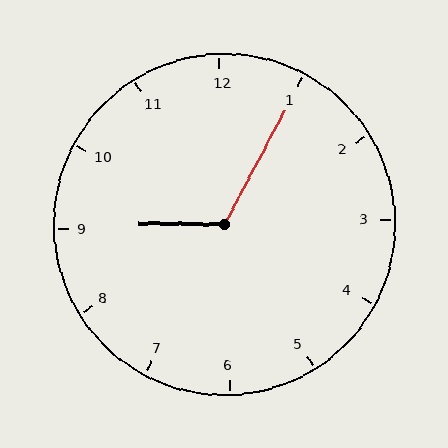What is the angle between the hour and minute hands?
Approximately 118 degrees.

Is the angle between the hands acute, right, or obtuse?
It is obtuse.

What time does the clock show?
9:05.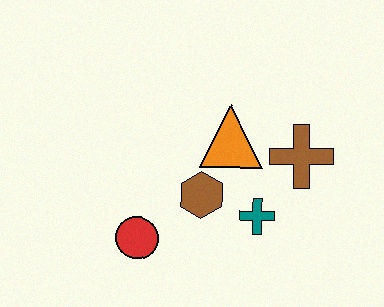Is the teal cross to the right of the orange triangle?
Yes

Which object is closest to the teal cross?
The brown hexagon is closest to the teal cross.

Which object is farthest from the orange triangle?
The red circle is farthest from the orange triangle.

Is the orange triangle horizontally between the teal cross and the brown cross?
No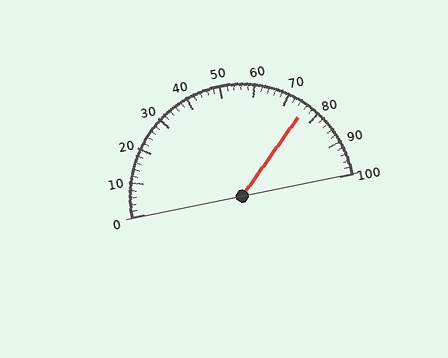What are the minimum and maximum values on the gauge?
The gauge ranges from 0 to 100.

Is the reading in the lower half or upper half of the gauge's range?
The reading is in the upper half of the range (0 to 100).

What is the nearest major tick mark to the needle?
The nearest major tick mark is 80.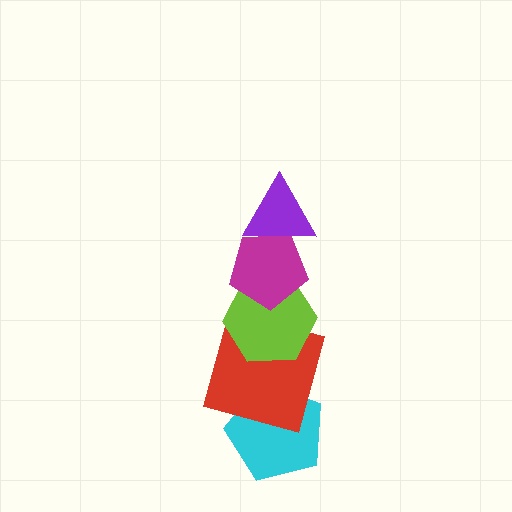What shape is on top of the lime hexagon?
The magenta pentagon is on top of the lime hexagon.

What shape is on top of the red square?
The lime hexagon is on top of the red square.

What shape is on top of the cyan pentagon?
The red square is on top of the cyan pentagon.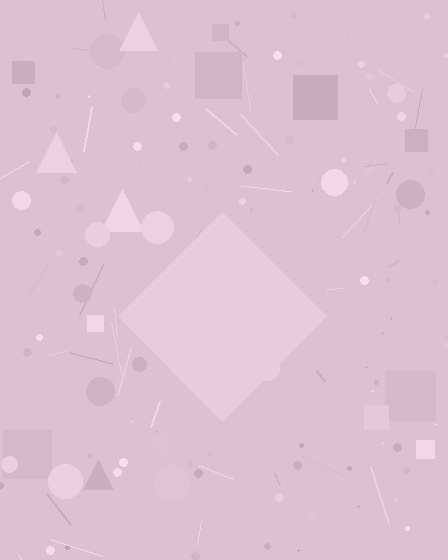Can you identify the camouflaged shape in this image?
The camouflaged shape is a diamond.